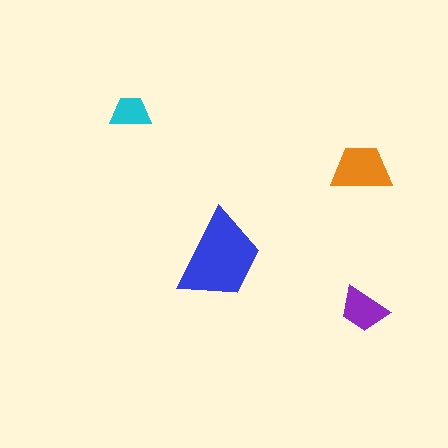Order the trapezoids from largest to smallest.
the blue one, the orange one, the purple one, the cyan one.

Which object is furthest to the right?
The purple trapezoid is rightmost.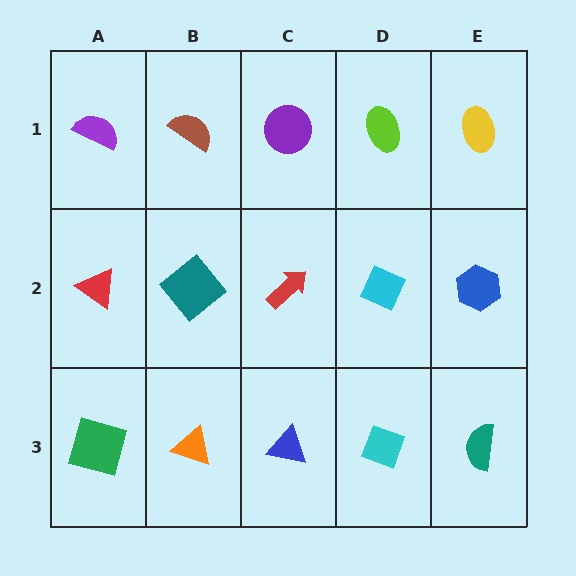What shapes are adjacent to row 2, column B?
A brown semicircle (row 1, column B), an orange triangle (row 3, column B), a red triangle (row 2, column A), a red arrow (row 2, column C).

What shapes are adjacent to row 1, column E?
A blue hexagon (row 2, column E), a lime ellipse (row 1, column D).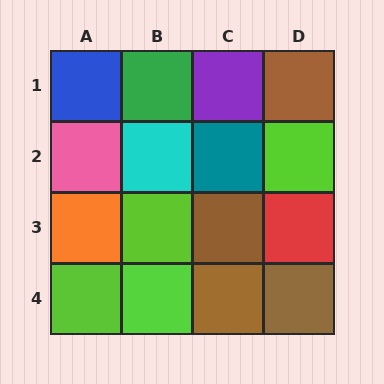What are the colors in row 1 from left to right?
Blue, green, purple, brown.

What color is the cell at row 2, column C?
Teal.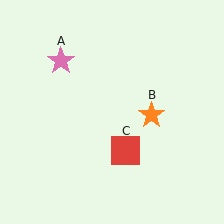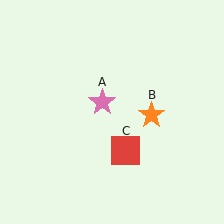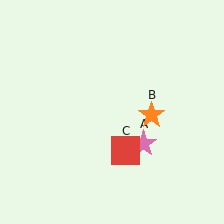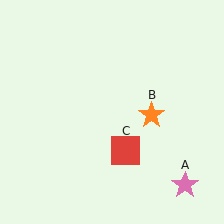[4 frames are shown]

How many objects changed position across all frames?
1 object changed position: pink star (object A).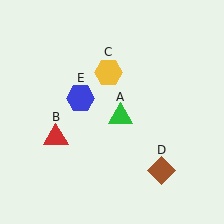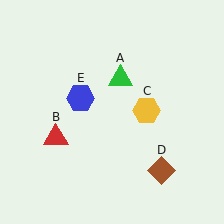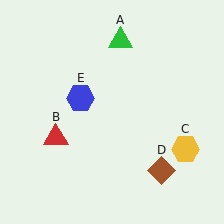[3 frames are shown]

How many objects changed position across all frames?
2 objects changed position: green triangle (object A), yellow hexagon (object C).